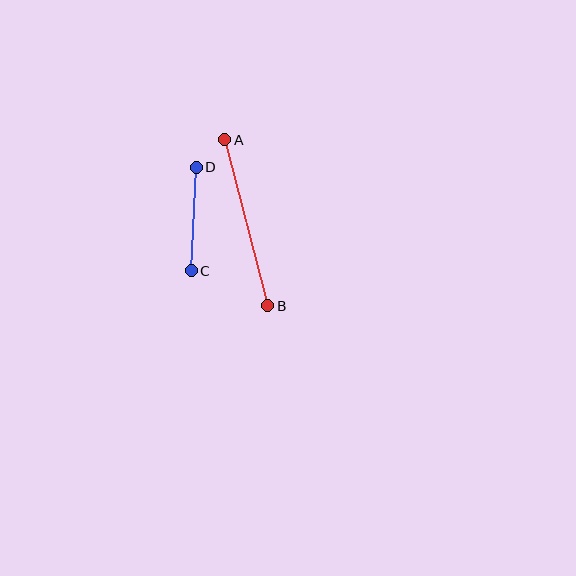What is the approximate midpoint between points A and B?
The midpoint is at approximately (246, 223) pixels.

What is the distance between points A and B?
The distance is approximately 172 pixels.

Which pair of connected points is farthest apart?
Points A and B are farthest apart.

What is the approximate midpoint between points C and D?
The midpoint is at approximately (194, 219) pixels.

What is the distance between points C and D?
The distance is approximately 104 pixels.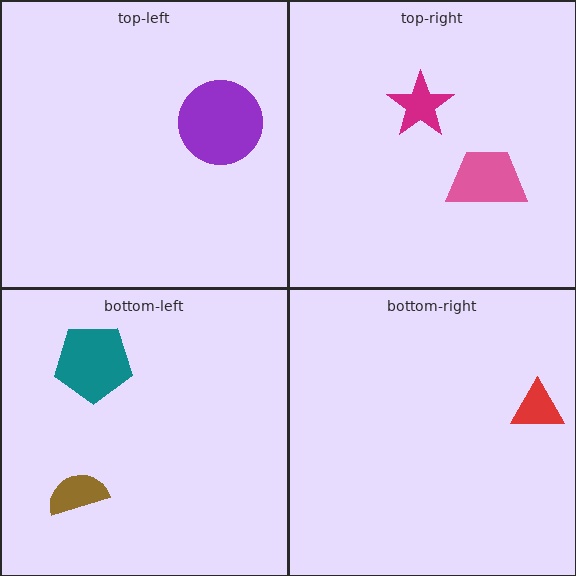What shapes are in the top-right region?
The magenta star, the pink trapezoid.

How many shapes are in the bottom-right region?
1.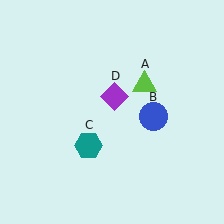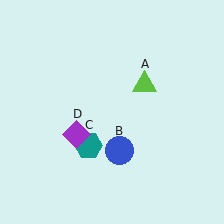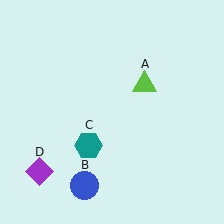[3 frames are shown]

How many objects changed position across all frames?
2 objects changed position: blue circle (object B), purple diamond (object D).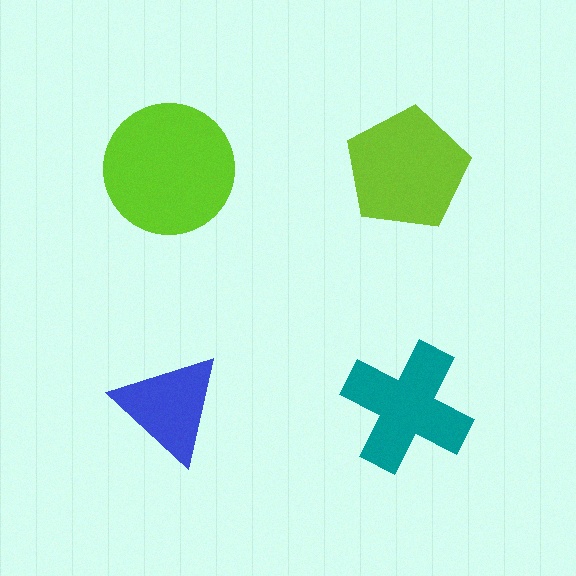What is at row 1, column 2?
A lime pentagon.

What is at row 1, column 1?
A lime circle.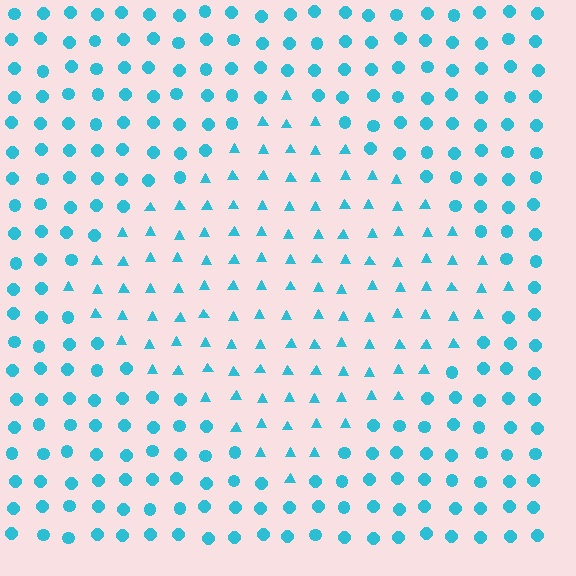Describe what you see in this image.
The image is filled with small cyan elements arranged in a uniform grid. A diamond-shaped region contains triangles, while the surrounding area contains circles. The boundary is defined purely by the change in element shape.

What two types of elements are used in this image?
The image uses triangles inside the diamond region and circles outside it.